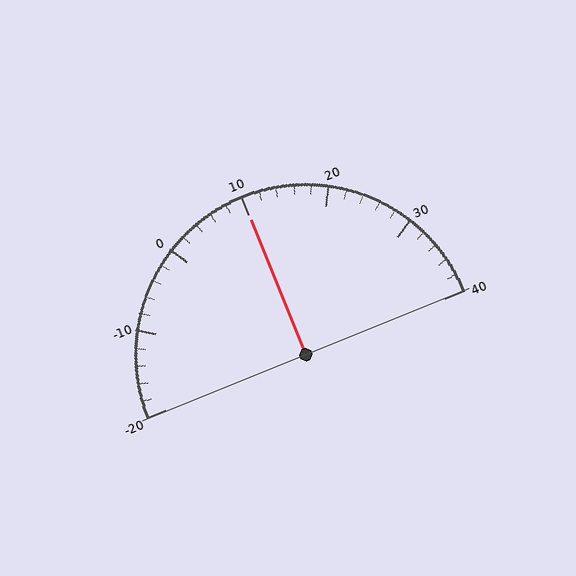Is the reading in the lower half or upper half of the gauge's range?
The reading is in the upper half of the range (-20 to 40).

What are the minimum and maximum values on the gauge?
The gauge ranges from -20 to 40.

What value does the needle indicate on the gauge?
The needle indicates approximately 10.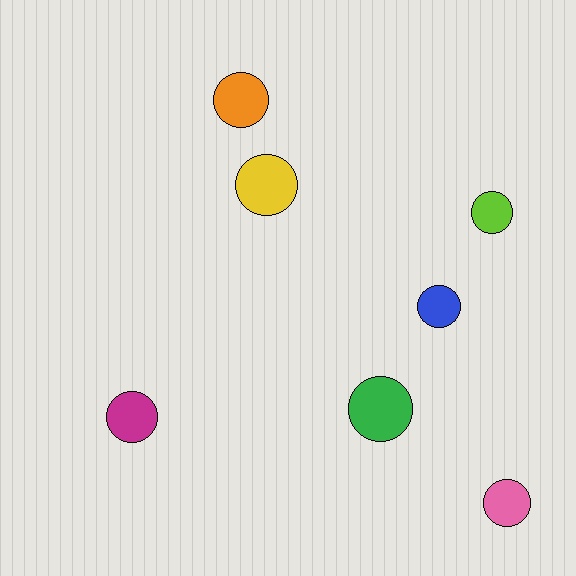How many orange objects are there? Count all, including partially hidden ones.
There is 1 orange object.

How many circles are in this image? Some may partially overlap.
There are 7 circles.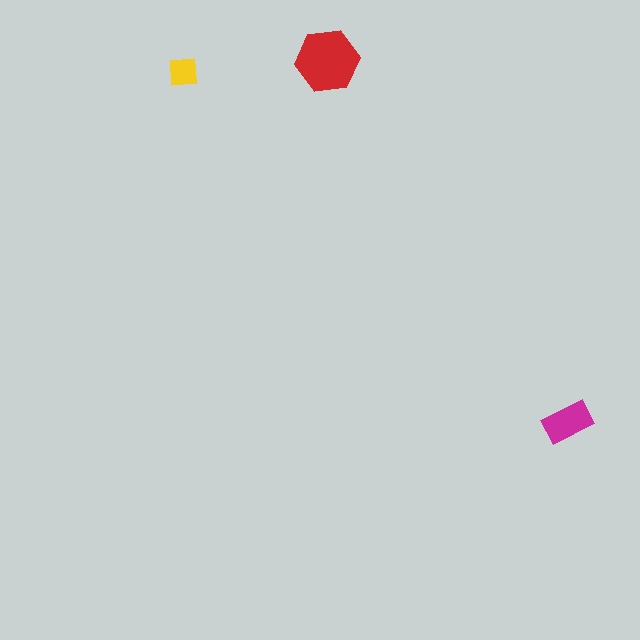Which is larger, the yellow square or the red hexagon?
The red hexagon.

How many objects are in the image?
There are 3 objects in the image.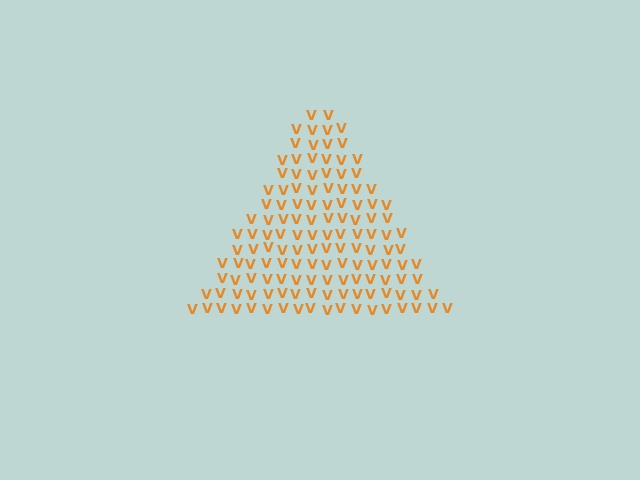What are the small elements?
The small elements are letter V's.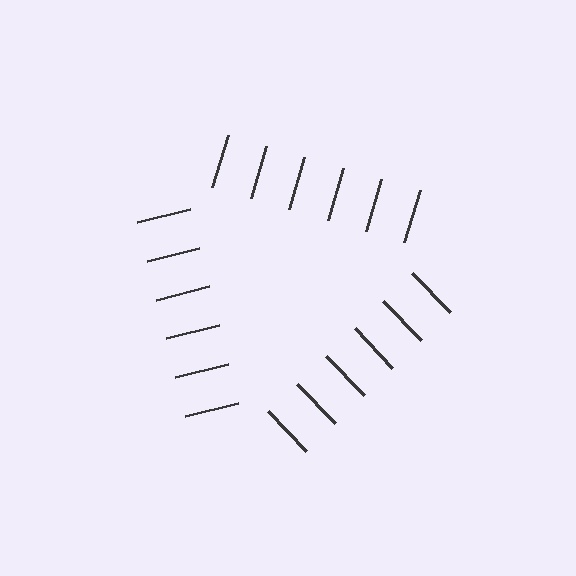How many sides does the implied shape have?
3 sides — the line-ends trace a triangle.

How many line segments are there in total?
18 — 6 along each of the 3 edges.